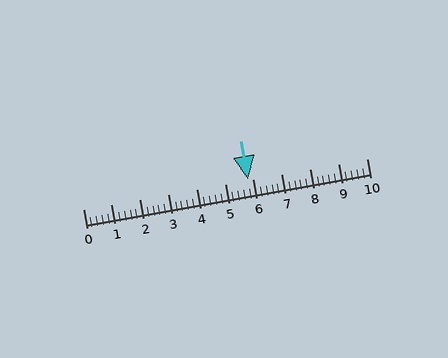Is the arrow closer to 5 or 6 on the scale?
The arrow is closer to 6.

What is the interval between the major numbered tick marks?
The major tick marks are spaced 1 units apart.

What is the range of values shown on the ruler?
The ruler shows values from 0 to 10.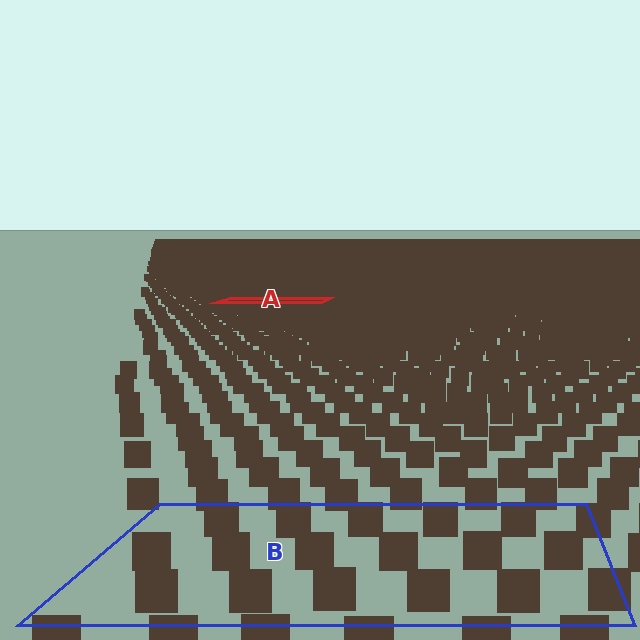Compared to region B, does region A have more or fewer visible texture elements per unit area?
Region A has more texture elements per unit area — they are packed more densely because it is farther away.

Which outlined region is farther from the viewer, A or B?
Region A is farther from the viewer — the texture elements inside it appear smaller and more densely packed.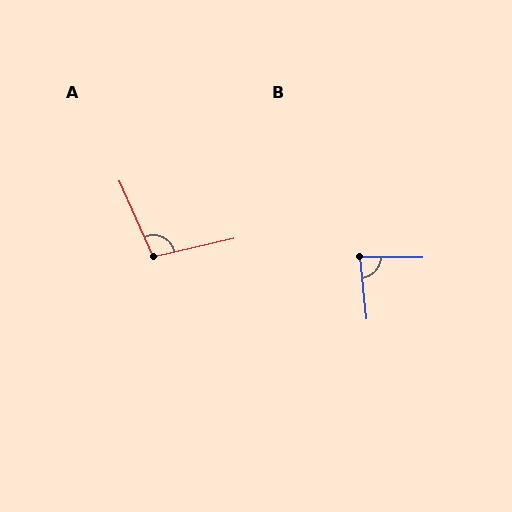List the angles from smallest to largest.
B (84°), A (101°).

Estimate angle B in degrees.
Approximately 84 degrees.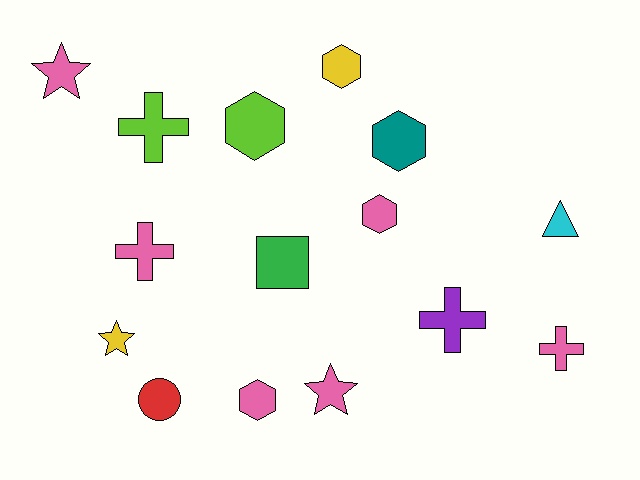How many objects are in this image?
There are 15 objects.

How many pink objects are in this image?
There are 6 pink objects.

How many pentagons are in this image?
There are no pentagons.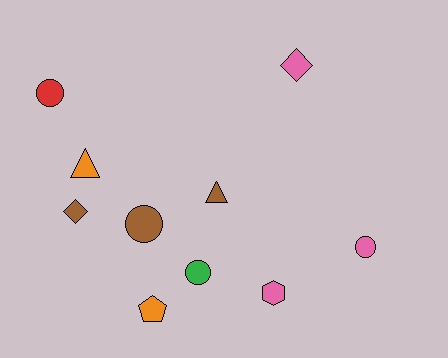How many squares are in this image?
There are no squares.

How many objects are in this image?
There are 10 objects.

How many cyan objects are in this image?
There are no cyan objects.